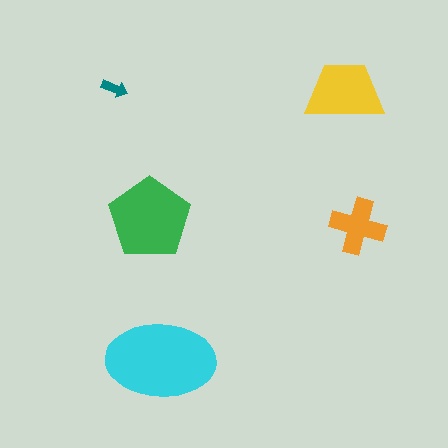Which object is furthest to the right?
The orange cross is rightmost.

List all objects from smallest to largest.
The teal arrow, the orange cross, the yellow trapezoid, the green pentagon, the cyan ellipse.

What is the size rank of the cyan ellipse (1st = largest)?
1st.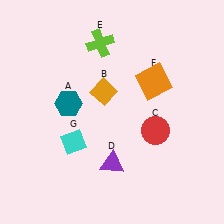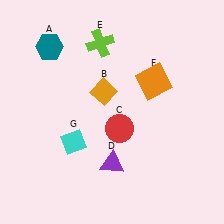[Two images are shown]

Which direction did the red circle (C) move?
The red circle (C) moved left.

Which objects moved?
The objects that moved are: the teal hexagon (A), the red circle (C).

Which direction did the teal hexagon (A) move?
The teal hexagon (A) moved up.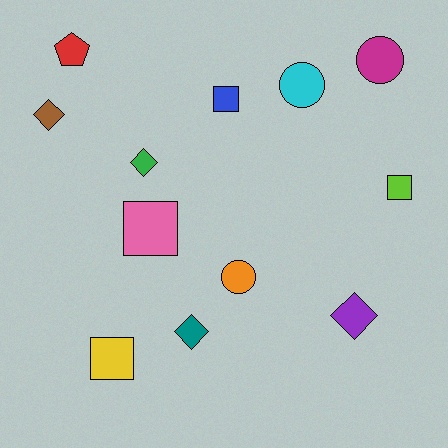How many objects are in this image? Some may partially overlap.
There are 12 objects.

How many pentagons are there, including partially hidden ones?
There is 1 pentagon.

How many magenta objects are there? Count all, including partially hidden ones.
There is 1 magenta object.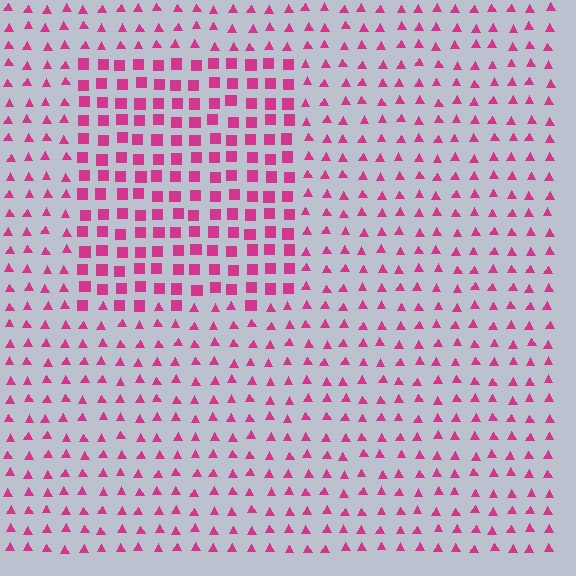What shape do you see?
I see a rectangle.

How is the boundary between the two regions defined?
The boundary is defined by a change in element shape: squares inside vs. triangles outside. All elements share the same color and spacing.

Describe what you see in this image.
The image is filled with small magenta elements arranged in a uniform grid. A rectangle-shaped region contains squares, while the surrounding area contains triangles. The boundary is defined purely by the change in element shape.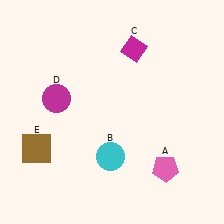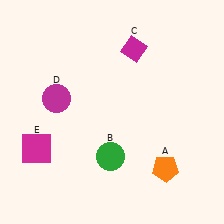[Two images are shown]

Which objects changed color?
A changed from pink to orange. B changed from cyan to green. E changed from brown to magenta.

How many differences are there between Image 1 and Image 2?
There are 3 differences between the two images.